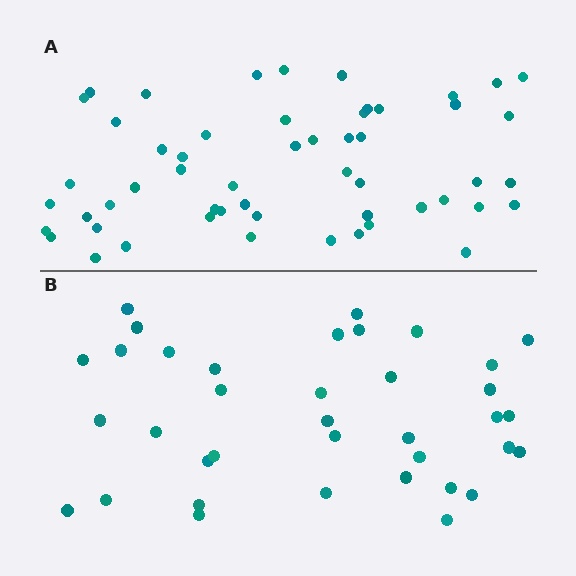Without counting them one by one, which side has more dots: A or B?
Region A (the top region) has more dots.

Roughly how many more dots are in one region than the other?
Region A has approximately 15 more dots than region B.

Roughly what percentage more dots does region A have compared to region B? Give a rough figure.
About 45% more.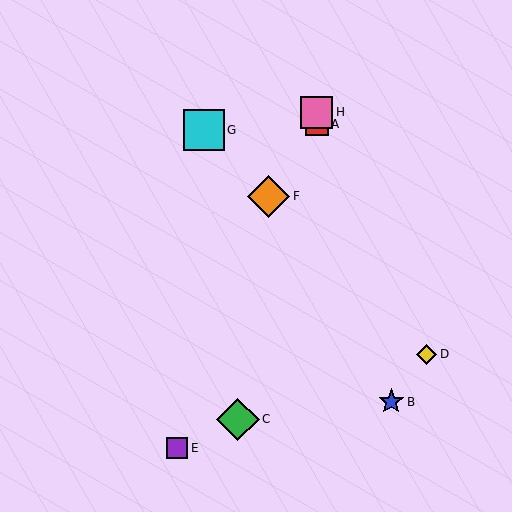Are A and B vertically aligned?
No, A is at x≈317 and B is at x≈391.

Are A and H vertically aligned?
Yes, both are at x≈317.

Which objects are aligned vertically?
Objects A, H are aligned vertically.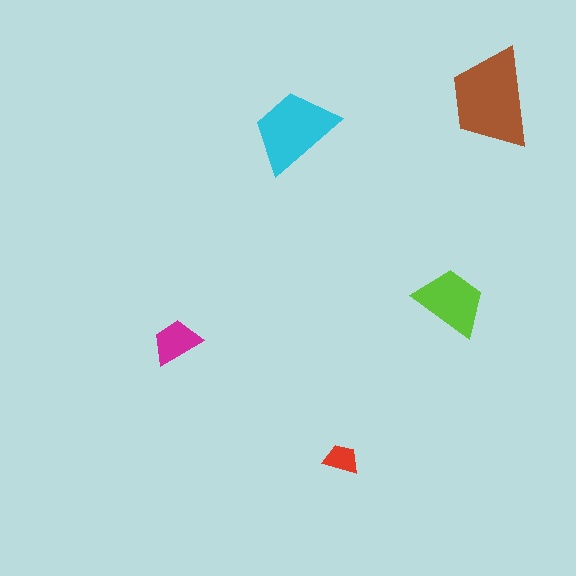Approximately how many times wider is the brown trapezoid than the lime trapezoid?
About 1.5 times wider.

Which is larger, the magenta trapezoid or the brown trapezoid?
The brown one.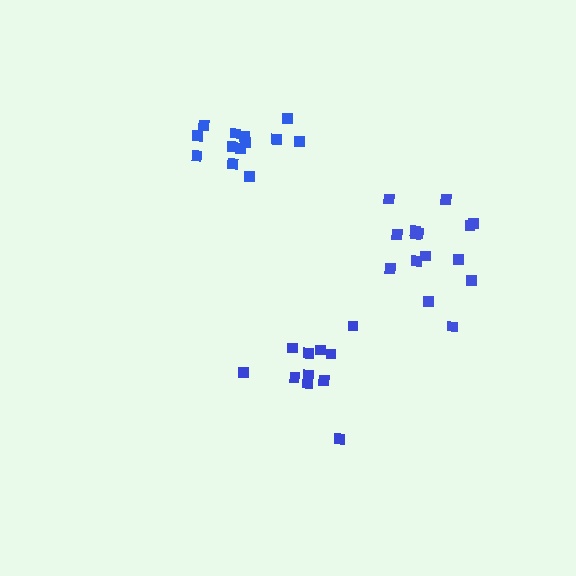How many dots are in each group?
Group 1: 15 dots, Group 2: 11 dots, Group 3: 13 dots (39 total).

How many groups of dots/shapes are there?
There are 3 groups.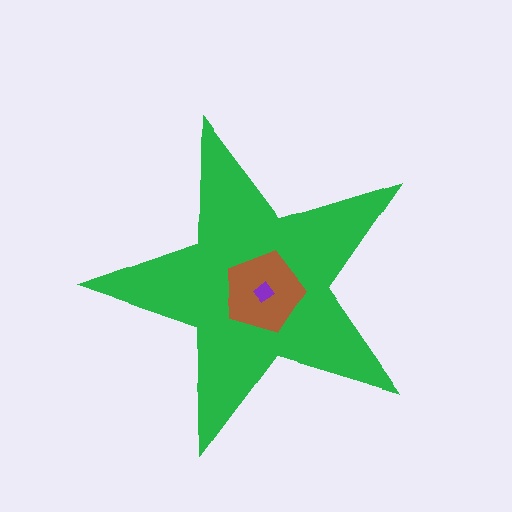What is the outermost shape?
The green star.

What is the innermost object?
The purple diamond.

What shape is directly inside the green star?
The brown pentagon.